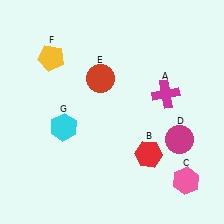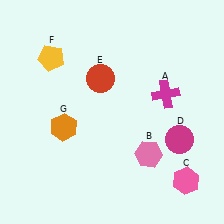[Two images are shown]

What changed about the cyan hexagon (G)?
In Image 1, G is cyan. In Image 2, it changed to orange.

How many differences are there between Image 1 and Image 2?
There are 2 differences between the two images.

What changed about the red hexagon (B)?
In Image 1, B is red. In Image 2, it changed to pink.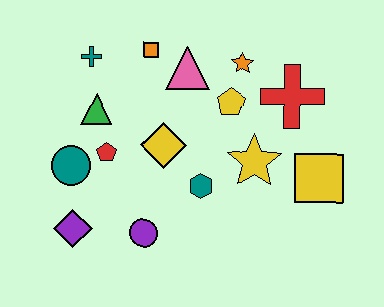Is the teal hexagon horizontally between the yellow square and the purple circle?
Yes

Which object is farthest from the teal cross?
The yellow square is farthest from the teal cross.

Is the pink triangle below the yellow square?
No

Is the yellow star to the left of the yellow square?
Yes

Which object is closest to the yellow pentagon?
The orange star is closest to the yellow pentagon.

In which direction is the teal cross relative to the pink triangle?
The teal cross is to the left of the pink triangle.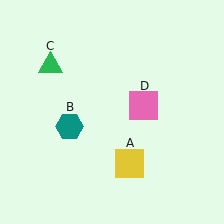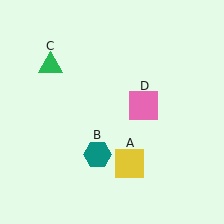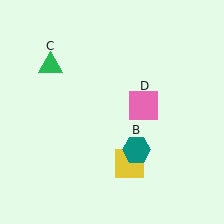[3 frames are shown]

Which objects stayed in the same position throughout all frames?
Yellow square (object A) and green triangle (object C) and pink square (object D) remained stationary.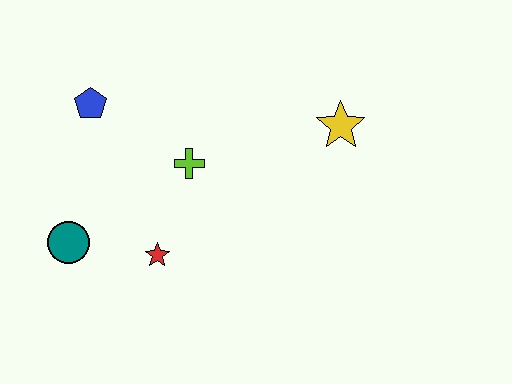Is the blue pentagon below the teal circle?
No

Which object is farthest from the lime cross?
The yellow star is farthest from the lime cross.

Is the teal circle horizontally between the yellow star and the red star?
No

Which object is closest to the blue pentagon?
The lime cross is closest to the blue pentagon.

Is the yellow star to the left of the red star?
No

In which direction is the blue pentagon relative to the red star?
The blue pentagon is above the red star.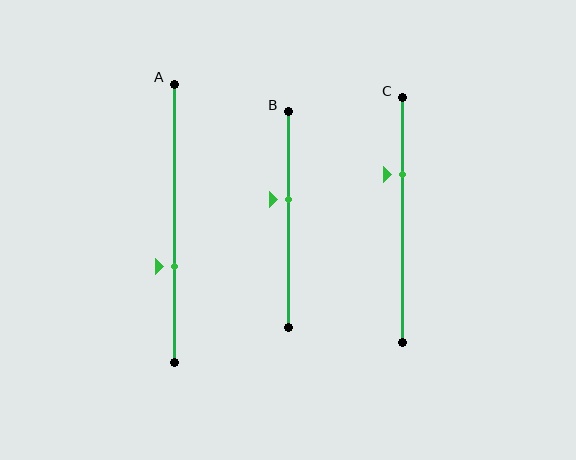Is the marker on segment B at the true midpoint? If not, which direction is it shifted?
No, the marker on segment B is shifted upward by about 9% of the segment length.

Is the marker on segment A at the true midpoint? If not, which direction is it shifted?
No, the marker on segment A is shifted downward by about 15% of the segment length.